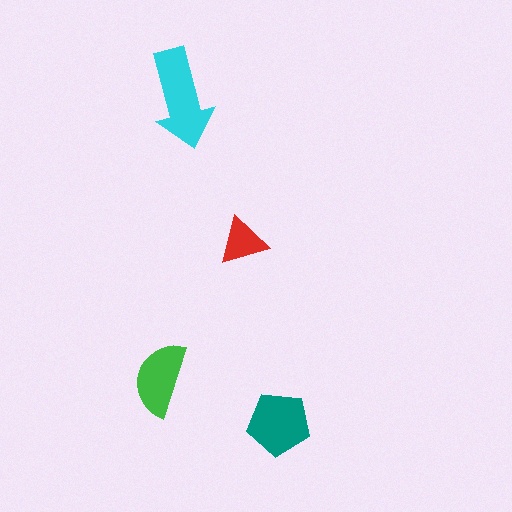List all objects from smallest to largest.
The red triangle, the green semicircle, the teal pentagon, the cyan arrow.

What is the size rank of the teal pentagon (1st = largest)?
2nd.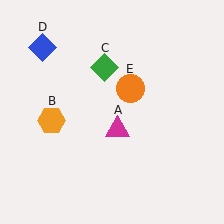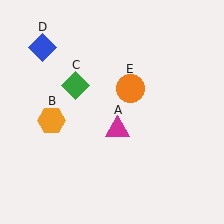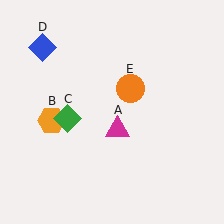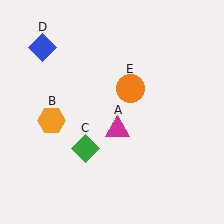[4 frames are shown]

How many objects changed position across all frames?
1 object changed position: green diamond (object C).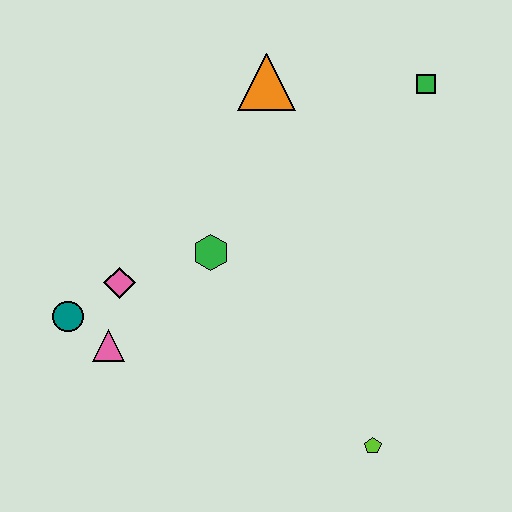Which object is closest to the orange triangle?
The green square is closest to the orange triangle.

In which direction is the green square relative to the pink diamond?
The green square is to the right of the pink diamond.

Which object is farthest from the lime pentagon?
The orange triangle is farthest from the lime pentagon.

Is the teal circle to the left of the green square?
Yes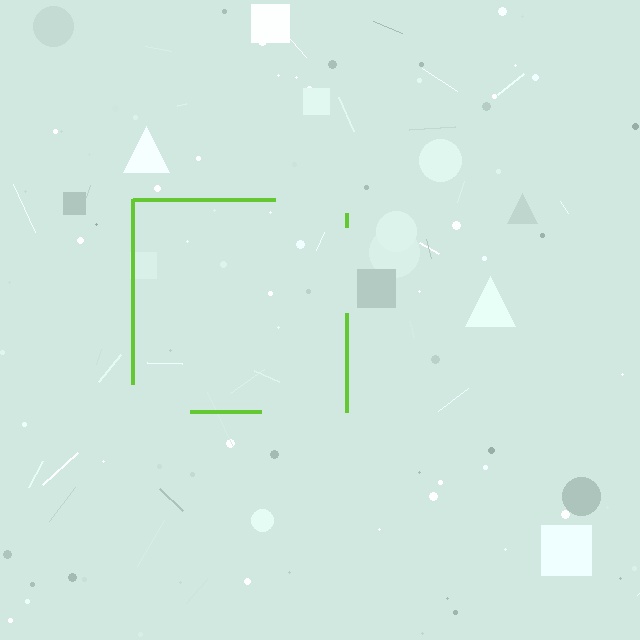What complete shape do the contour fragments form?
The contour fragments form a square.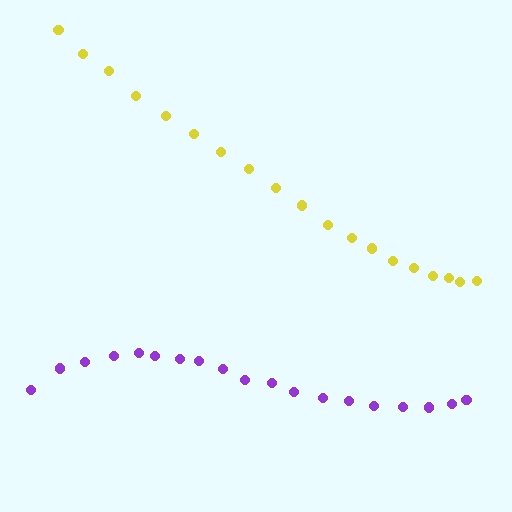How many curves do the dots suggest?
There are 2 distinct paths.